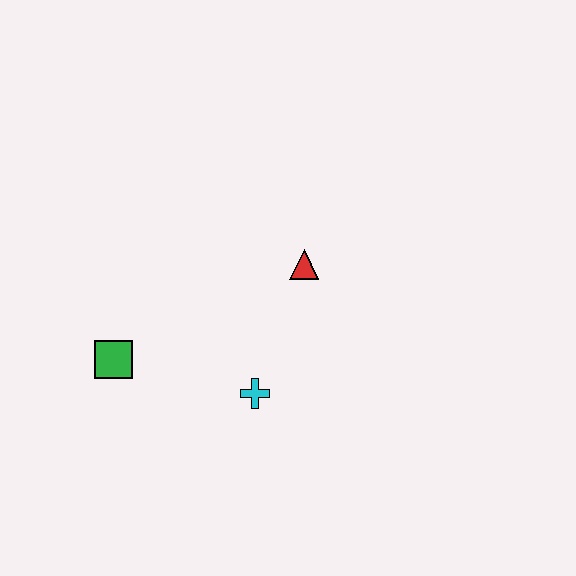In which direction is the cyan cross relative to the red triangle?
The cyan cross is below the red triangle.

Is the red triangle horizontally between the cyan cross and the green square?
No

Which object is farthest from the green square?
The red triangle is farthest from the green square.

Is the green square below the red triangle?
Yes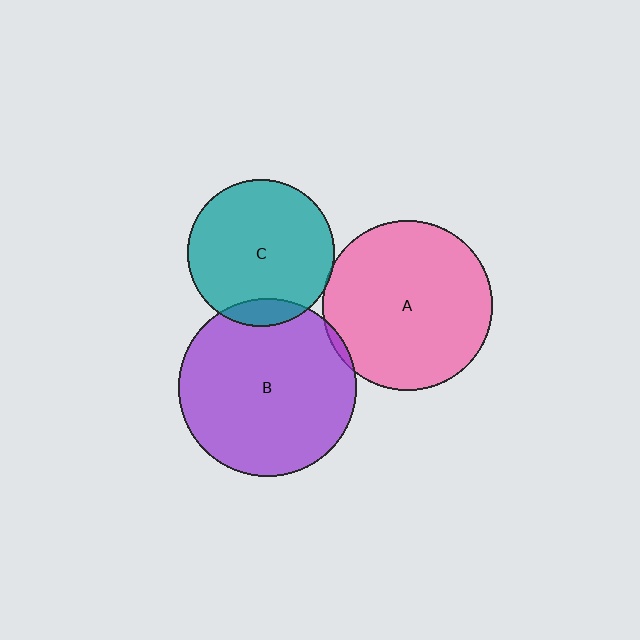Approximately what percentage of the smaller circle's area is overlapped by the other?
Approximately 5%.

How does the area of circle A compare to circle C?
Approximately 1.3 times.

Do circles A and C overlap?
Yes.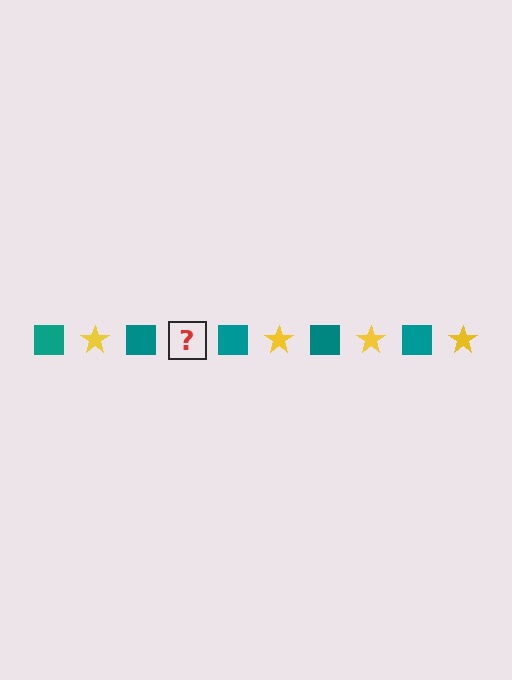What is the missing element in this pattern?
The missing element is a yellow star.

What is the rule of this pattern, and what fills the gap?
The rule is that the pattern alternates between teal square and yellow star. The gap should be filled with a yellow star.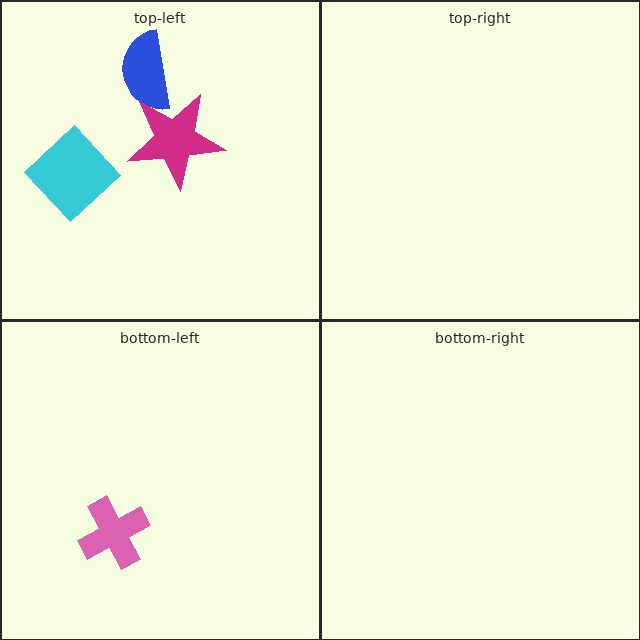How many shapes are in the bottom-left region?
1.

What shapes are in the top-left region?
The blue semicircle, the magenta star, the cyan diamond.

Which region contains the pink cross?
The bottom-left region.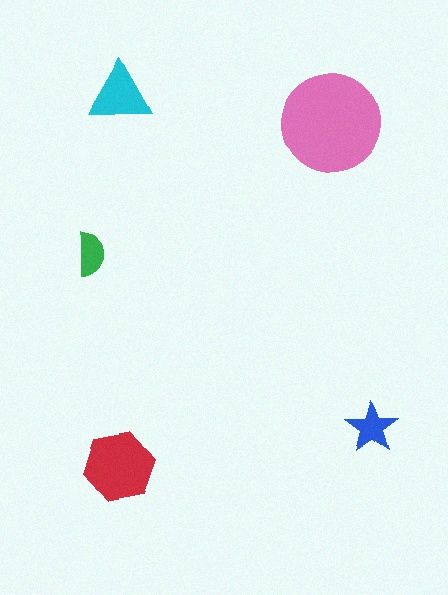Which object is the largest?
The pink circle.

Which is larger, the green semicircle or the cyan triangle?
The cyan triangle.